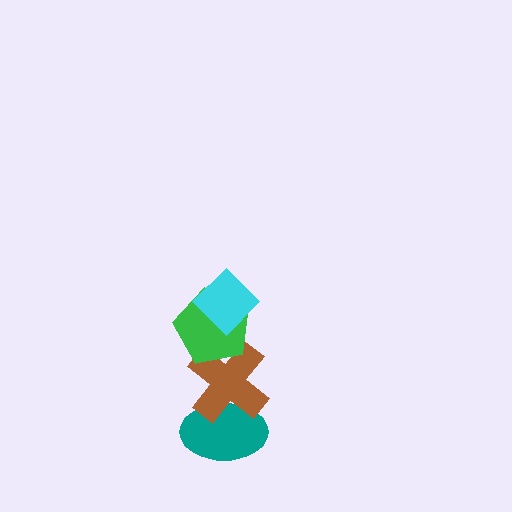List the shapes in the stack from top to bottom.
From top to bottom: the cyan diamond, the green pentagon, the brown cross, the teal ellipse.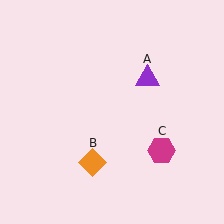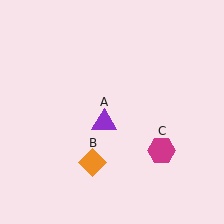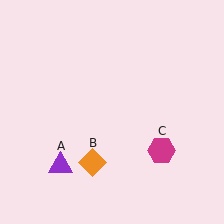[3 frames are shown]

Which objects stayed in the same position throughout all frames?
Orange diamond (object B) and magenta hexagon (object C) remained stationary.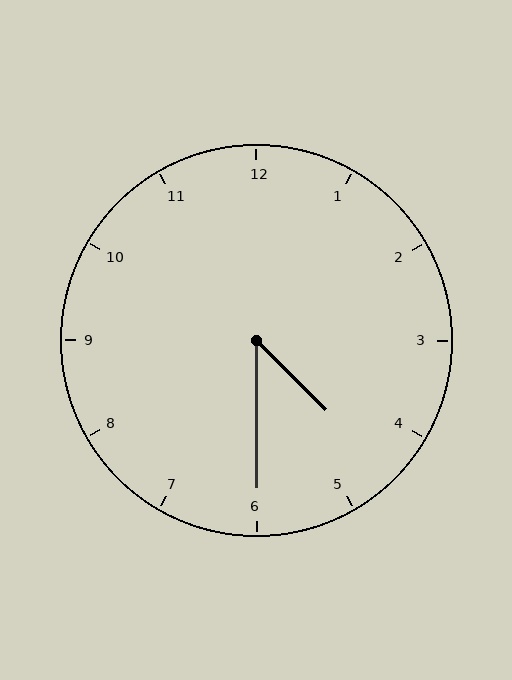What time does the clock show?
4:30.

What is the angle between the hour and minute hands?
Approximately 45 degrees.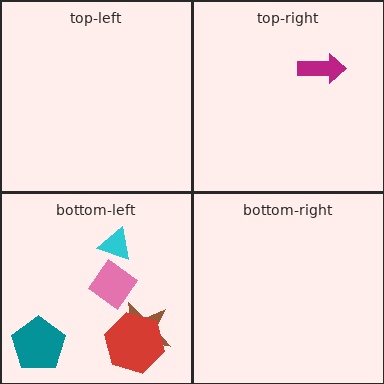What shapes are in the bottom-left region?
The teal pentagon, the brown star, the red hexagon, the cyan triangle, the pink diamond.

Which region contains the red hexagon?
The bottom-left region.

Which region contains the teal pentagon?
The bottom-left region.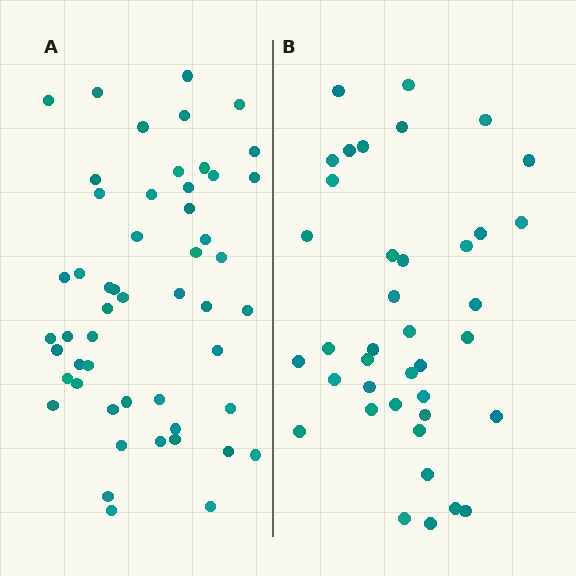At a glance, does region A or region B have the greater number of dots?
Region A (the left region) has more dots.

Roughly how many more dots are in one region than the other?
Region A has approximately 15 more dots than region B.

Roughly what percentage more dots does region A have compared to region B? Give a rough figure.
About 35% more.